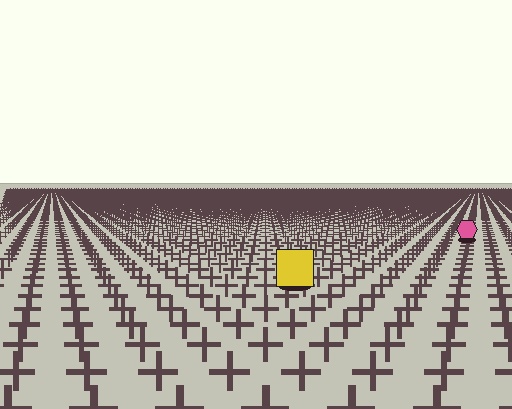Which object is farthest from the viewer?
The pink hexagon is farthest from the viewer. It appears smaller and the ground texture around it is denser.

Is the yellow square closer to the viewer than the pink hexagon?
Yes. The yellow square is closer — you can tell from the texture gradient: the ground texture is coarser near it.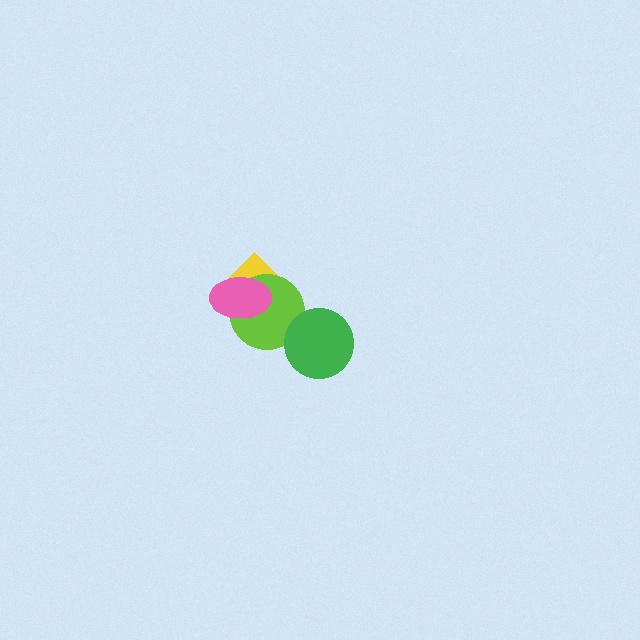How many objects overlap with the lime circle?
3 objects overlap with the lime circle.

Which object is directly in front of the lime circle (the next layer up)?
The pink ellipse is directly in front of the lime circle.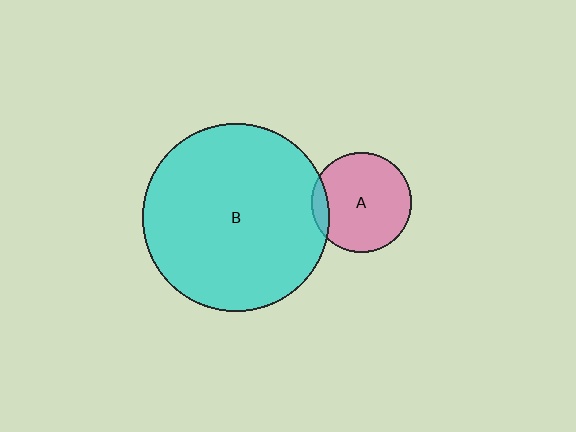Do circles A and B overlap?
Yes.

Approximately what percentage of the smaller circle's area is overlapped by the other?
Approximately 10%.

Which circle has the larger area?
Circle B (cyan).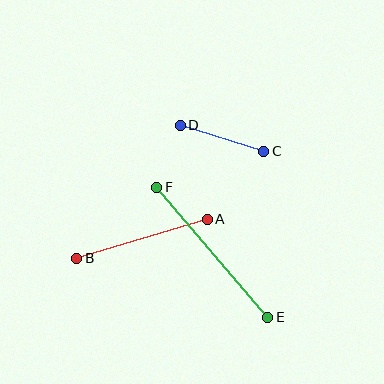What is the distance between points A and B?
The distance is approximately 136 pixels.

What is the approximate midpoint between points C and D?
The midpoint is at approximately (222, 138) pixels.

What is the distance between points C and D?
The distance is approximately 87 pixels.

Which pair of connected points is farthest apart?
Points E and F are farthest apart.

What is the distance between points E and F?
The distance is approximately 171 pixels.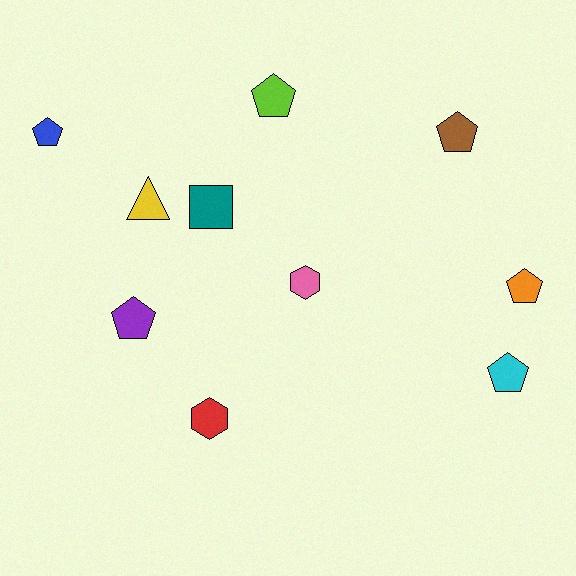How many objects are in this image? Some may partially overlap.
There are 10 objects.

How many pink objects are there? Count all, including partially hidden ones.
There is 1 pink object.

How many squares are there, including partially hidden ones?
There is 1 square.